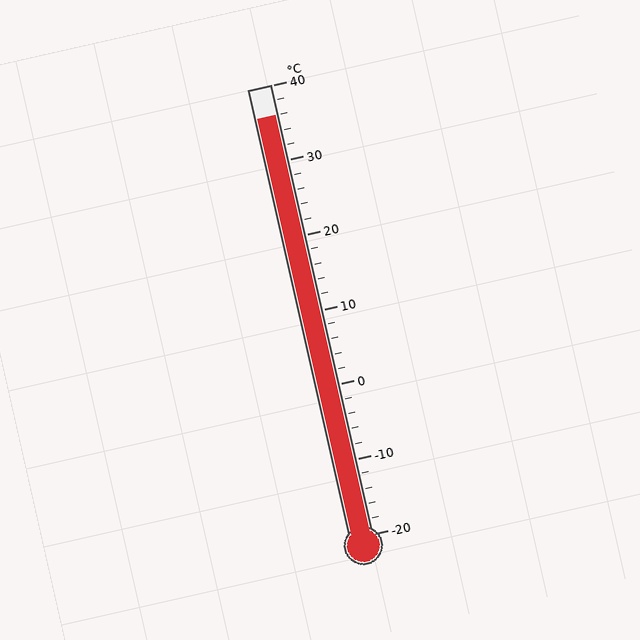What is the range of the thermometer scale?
The thermometer scale ranges from -20°C to 40°C.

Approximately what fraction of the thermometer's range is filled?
The thermometer is filled to approximately 95% of its range.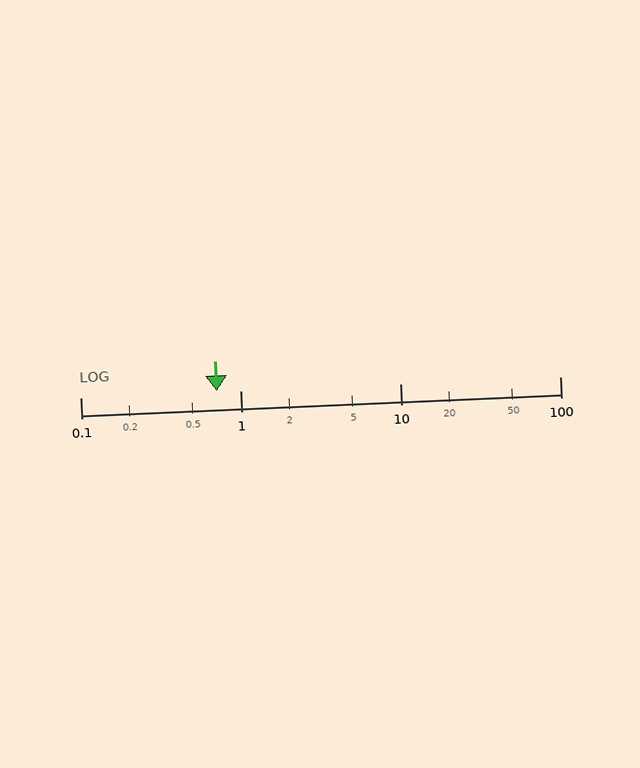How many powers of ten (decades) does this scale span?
The scale spans 3 decades, from 0.1 to 100.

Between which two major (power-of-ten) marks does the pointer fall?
The pointer is between 0.1 and 1.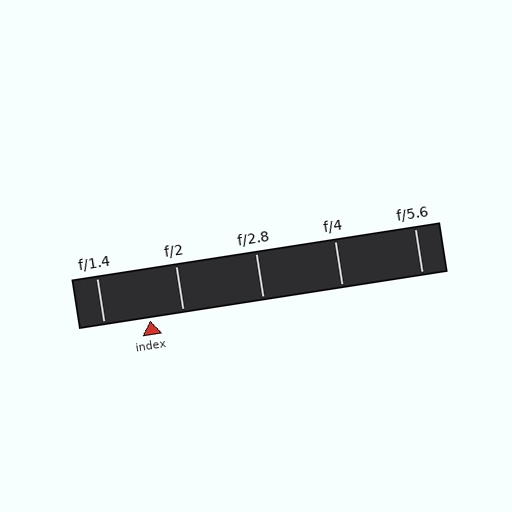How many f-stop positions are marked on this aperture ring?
There are 5 f-stop positions marked.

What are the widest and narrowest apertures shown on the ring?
The widest aperture shown is f/1.4 and the narrowest is f/5.6.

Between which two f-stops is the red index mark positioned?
The index mark is between f/1.4 and f/2.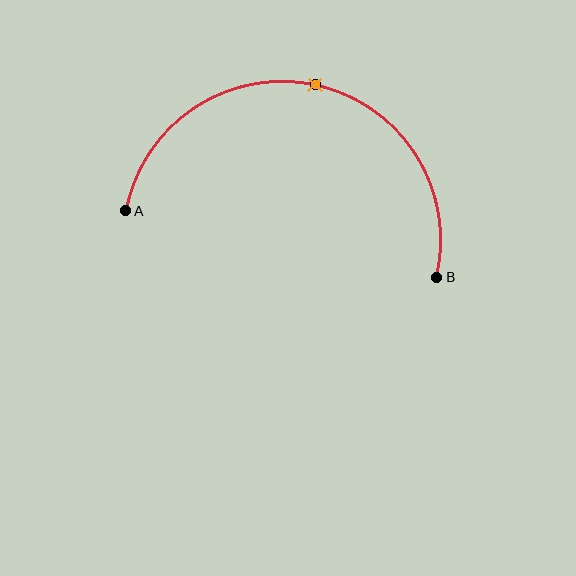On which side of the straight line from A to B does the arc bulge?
The arc bulges above the straight line connecting A and B.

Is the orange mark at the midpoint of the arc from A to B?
Yes. The orange mark lies on the arc at equal arc-length from both A and B — it is the arc midpoint.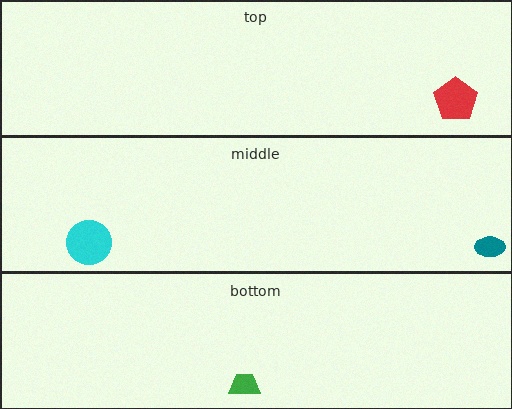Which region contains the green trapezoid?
The bottom region.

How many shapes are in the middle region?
2.